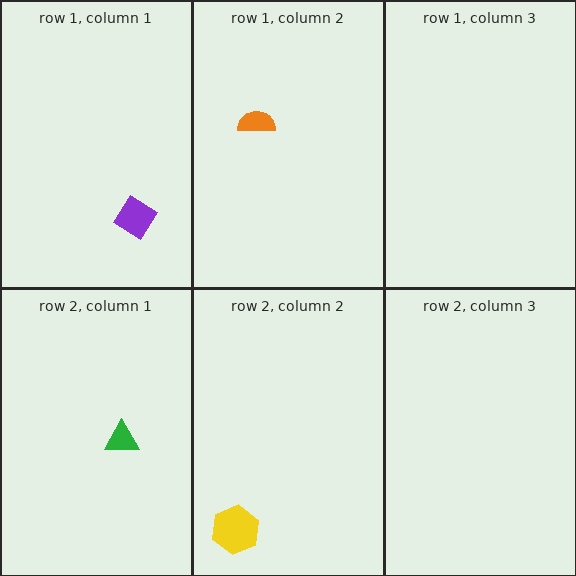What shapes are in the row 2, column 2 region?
The yellow hexagon.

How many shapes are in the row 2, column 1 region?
1.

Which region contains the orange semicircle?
The row 1, column 2 region.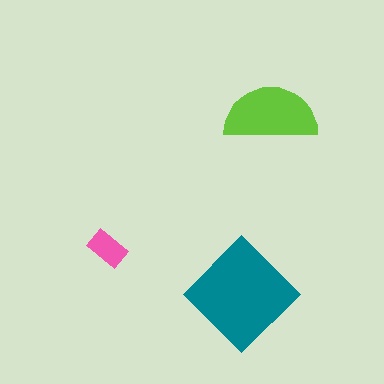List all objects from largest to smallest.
The teal diamond, the lime semicircle, the pink rectangle.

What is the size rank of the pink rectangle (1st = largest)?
3rd.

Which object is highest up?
The lime semicircle is topmost.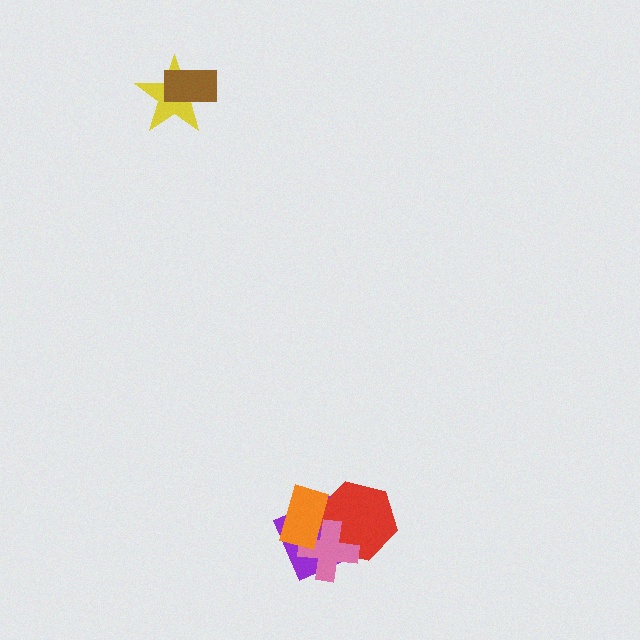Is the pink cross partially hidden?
Yes, it is partially covered by another shape.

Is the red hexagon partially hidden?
Yes, it is partially covered by another shape.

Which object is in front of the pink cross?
The orange rectangle is in front of the pink cross.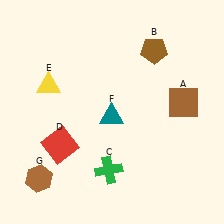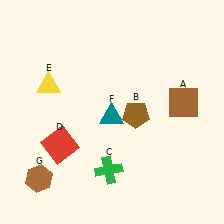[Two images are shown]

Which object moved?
The brown pentagon (B) moved down.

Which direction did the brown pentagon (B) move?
The brown pentagon (B) moved down.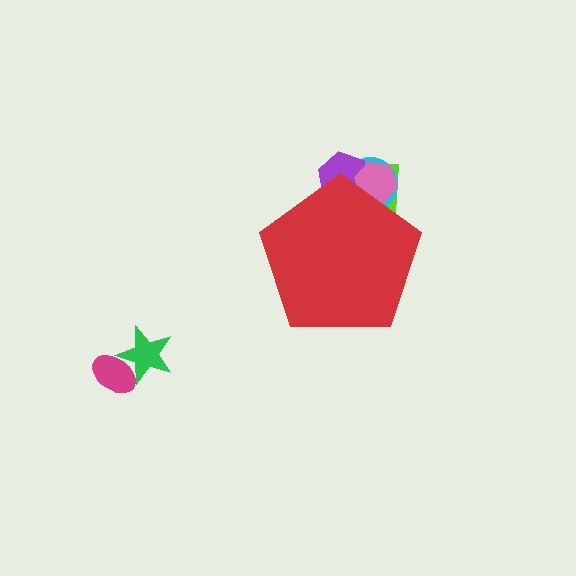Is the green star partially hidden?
No, the green star is fully visible.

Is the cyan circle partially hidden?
Yes, the cyan circle is partially hidden behind the red pentagon.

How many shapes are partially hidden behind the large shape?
4 shapes are partially hidden.